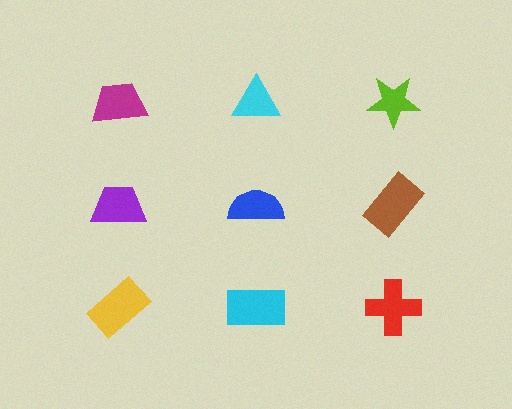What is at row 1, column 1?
A magenta trapezoid.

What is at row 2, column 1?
A purple trapezoid.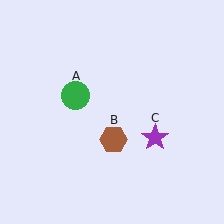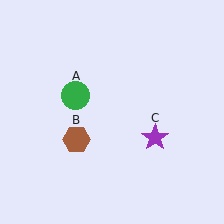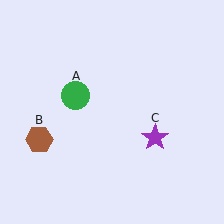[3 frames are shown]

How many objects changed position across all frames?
1 object changed position: brown hexagon (object B).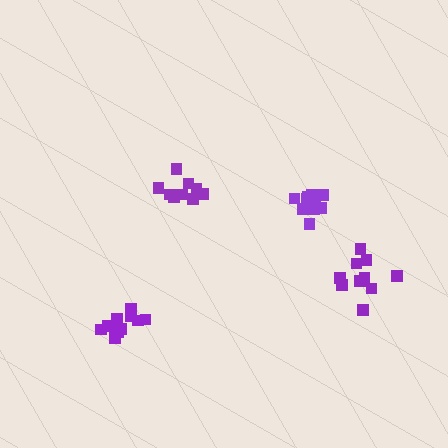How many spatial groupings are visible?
There are 4 spatial groupings.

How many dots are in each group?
Group 1: 10 dots, Group 2: 10 dots, Group 3: 11 dots, Group 4: 12 dots (43 total).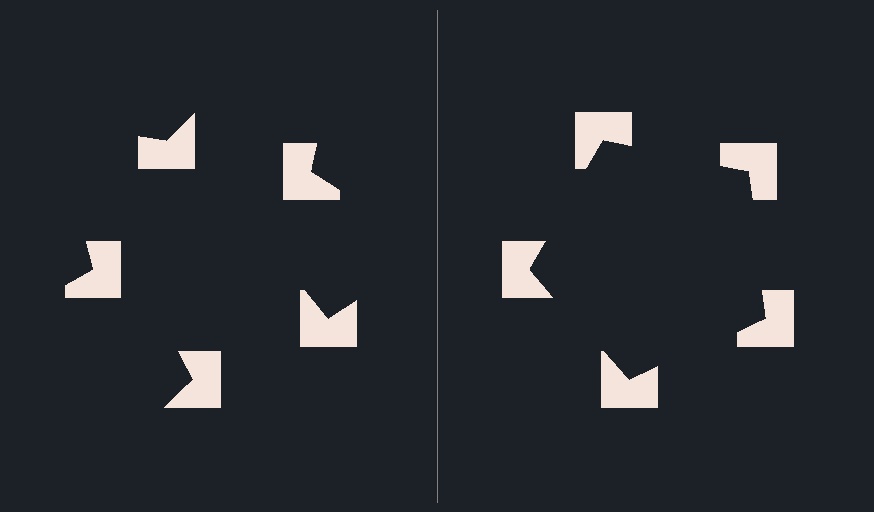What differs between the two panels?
The notched squares are positioned identically on both sides; only the wedge orientations differ. On the right they align to a pentagon; on the left they are misaligned.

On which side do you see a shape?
An illusory pentagon appears on the right side. On the left side the wedge cuts are rotated, so no coherent shape forms.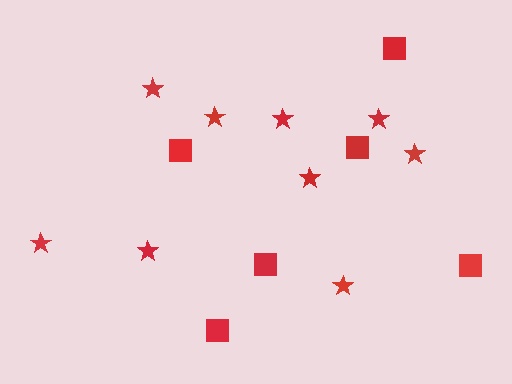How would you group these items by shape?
There are 2 groups: one group of squares (6) and one group of stars (9).